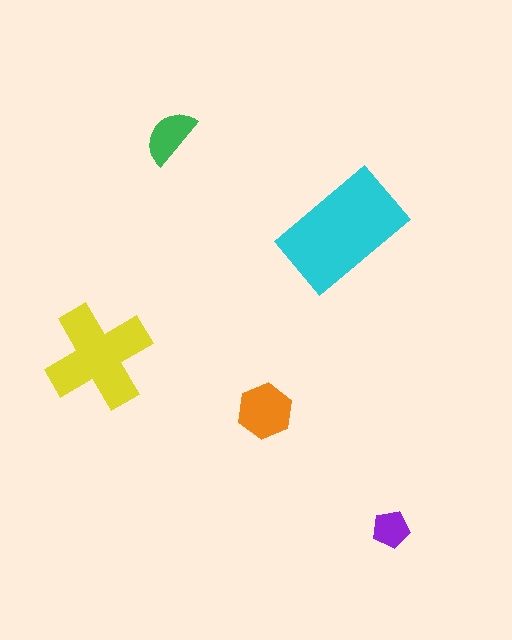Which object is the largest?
The cyan rectangle.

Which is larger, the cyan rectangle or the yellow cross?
The cyan rectangle.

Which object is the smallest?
The purple pentagon.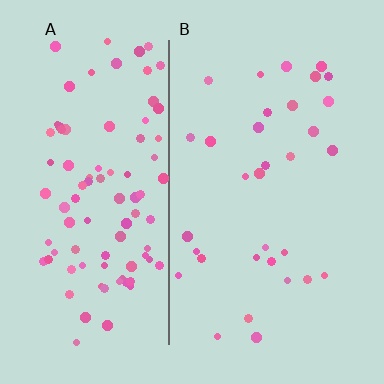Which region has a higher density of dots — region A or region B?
A (the left).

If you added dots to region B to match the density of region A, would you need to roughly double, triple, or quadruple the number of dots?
Approximately triple.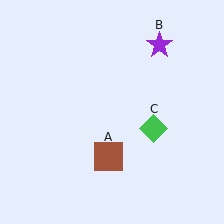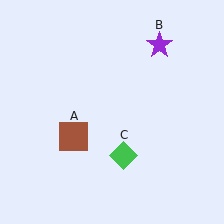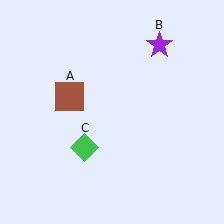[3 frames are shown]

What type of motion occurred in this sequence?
The brown square (object A), green diamond (object C) rotated clockwise around the center of the scene.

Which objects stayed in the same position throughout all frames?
Purple star (object B) remained stationary.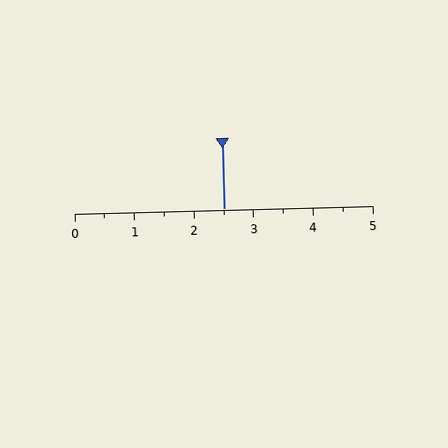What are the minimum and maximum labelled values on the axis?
The axis runs from 0 to 5.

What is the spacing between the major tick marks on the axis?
The major ticks are spaced 1 apart.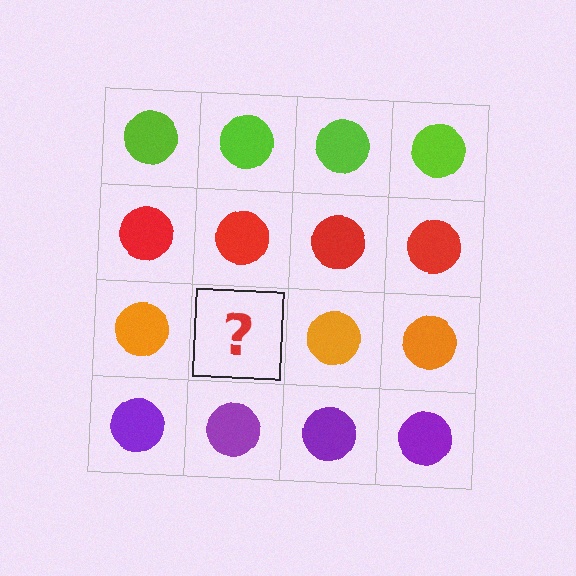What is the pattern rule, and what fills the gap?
The rule is that each row has a consistent color. The gap should be filled with an orange circle.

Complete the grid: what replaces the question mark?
The question mark should be replaced with an orange circle.